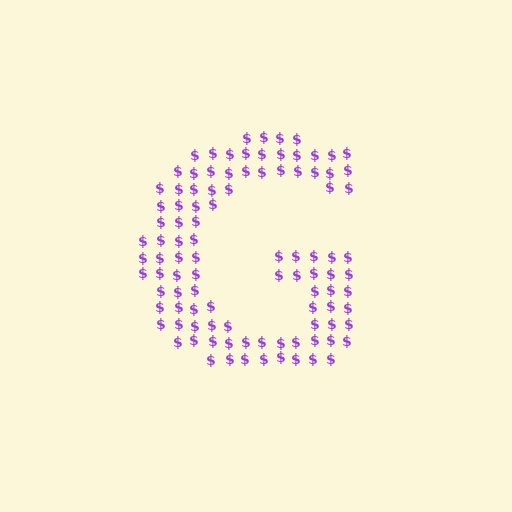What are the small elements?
The small elements are dollar signs.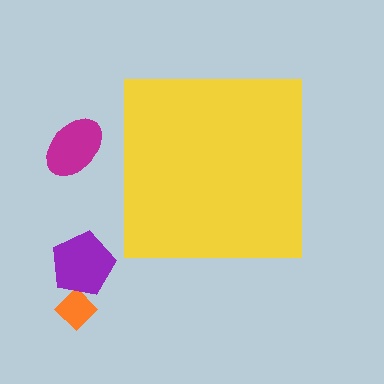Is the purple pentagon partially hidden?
No, the purple pentagon is fully visible.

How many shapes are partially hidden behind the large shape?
0 shapes are partially hidden.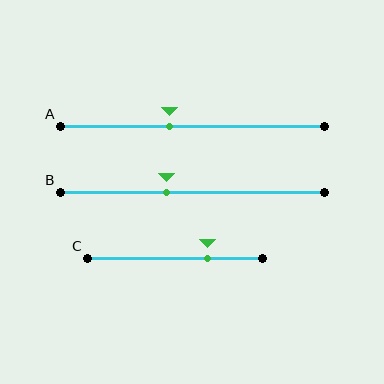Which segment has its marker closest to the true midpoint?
Segment A has its marker closest to the true midpoint.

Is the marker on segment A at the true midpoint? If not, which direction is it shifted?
No, the marker on segment A is shifted to the left by about 8% of the segment length.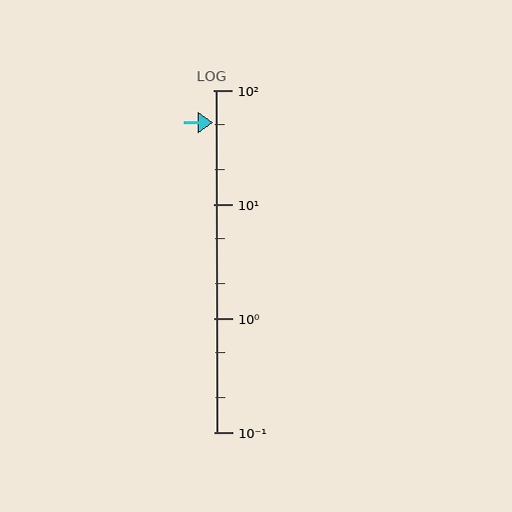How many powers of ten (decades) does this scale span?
The scale spans 3 decades, from 0.1 to 100.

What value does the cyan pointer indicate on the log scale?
The pointer indicates approximately 52.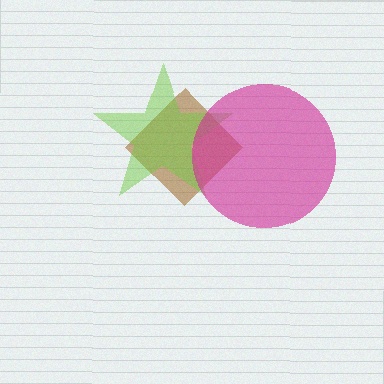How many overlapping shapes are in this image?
There are 3 overlapping shapes in the image.